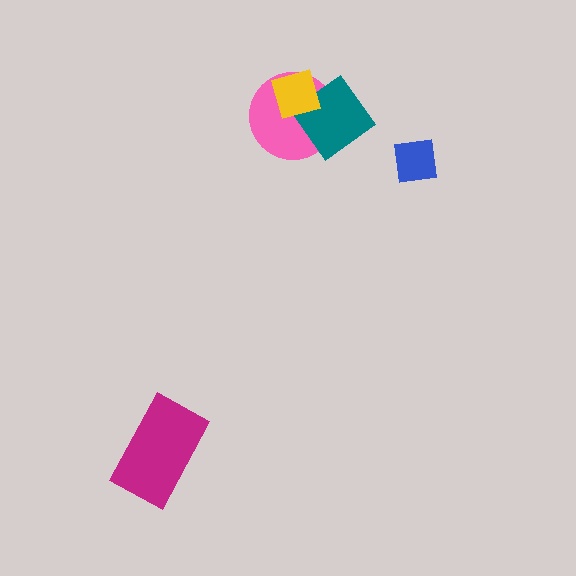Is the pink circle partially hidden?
Yes, it is partially covered by another shape.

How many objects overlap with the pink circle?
2 objects overlap with the pink circle.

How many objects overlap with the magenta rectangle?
0 objects overlap with the magenta rectangle.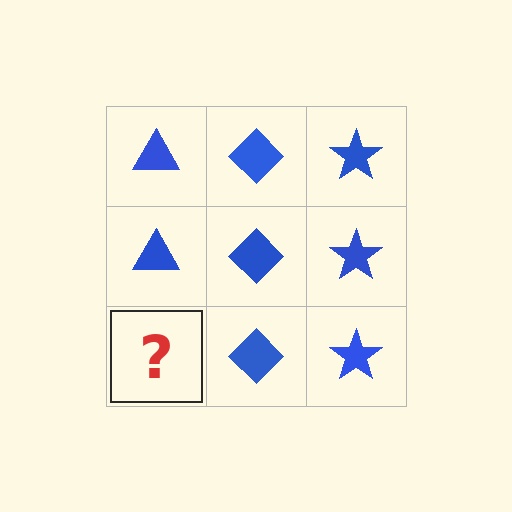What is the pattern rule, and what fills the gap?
The rule is that each column has a consistent shape. The gap should be filled with a blue triangle.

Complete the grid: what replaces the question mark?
The question mark should be replaced with a blue triangle.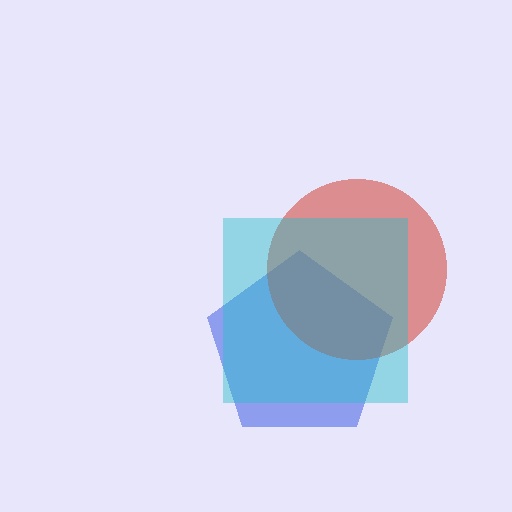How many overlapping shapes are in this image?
There are 3 overlapping shapes in the image.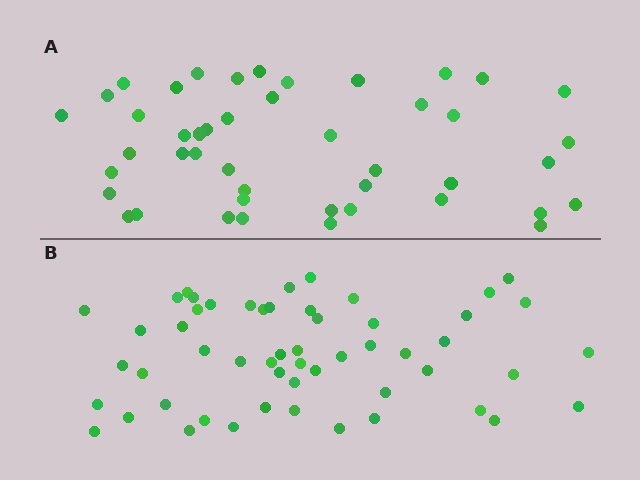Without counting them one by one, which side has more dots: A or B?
Region B (the bottom region) has more dots.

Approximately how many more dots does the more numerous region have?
Region B has roughly 8 or so more dots than region A.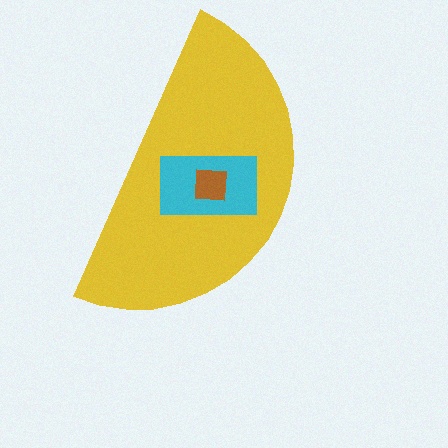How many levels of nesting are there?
3.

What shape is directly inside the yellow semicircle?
The cyan rectangle.